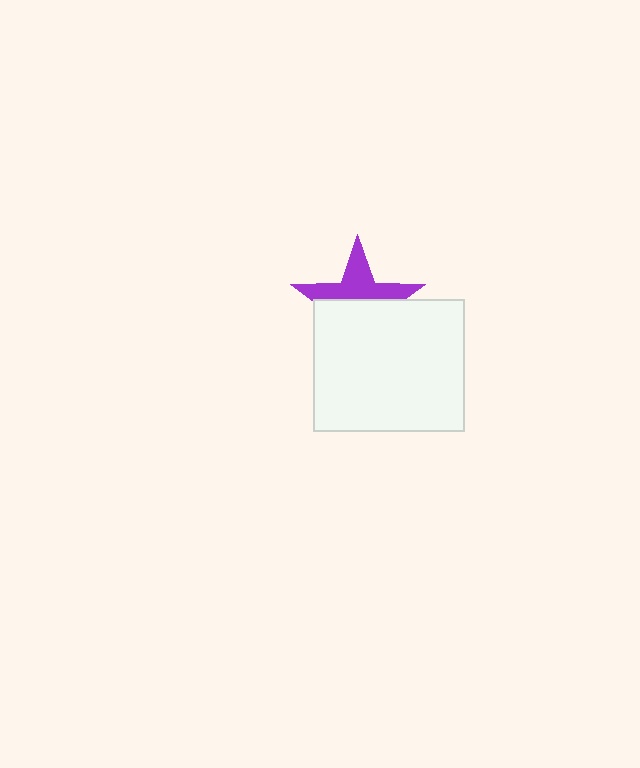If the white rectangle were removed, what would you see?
You would see the complete purple star.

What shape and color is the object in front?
The object in front is a white rectangle.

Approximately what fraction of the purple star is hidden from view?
Roughly 55% of the purple star is hidden behind the white rectangle.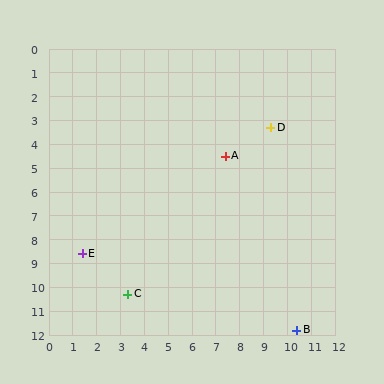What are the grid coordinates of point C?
Point C is at approximately (3.3, 10.3).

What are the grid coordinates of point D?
Point D is at approximately (9.3, 3.3).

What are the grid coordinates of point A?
Point A is at approximately (7.4, 4.5).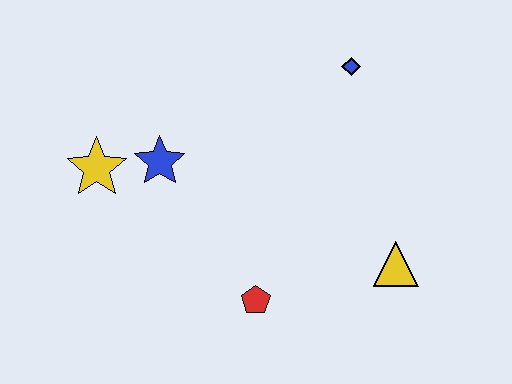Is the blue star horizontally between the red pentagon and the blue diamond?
No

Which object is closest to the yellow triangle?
The red pentagon is closest to the yellow triangle.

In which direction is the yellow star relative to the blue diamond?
The yellow star is to the left of the blue diamond.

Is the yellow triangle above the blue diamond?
No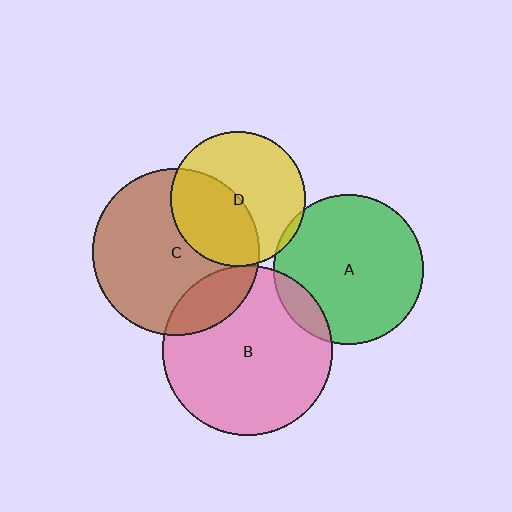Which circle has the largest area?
Circle B (pink).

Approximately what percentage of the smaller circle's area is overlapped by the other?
Approximately 10%.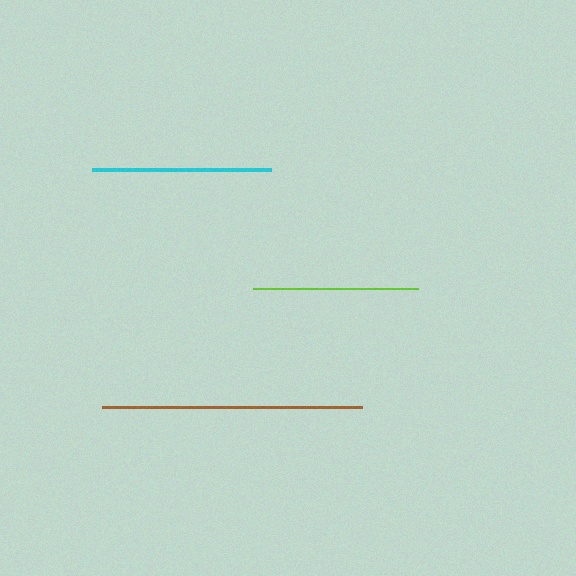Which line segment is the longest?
The brown line is the longest at approximately 260 pixels.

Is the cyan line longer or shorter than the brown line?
The brown line is longer than the cyan line.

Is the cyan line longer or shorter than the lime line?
The cyan line is longer than the lime line.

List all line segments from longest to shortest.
From longest to shortest: brown, cyan, lime.